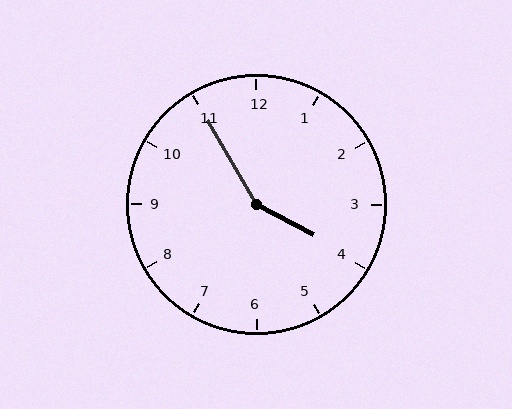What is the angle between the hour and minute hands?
Approximately 148 degrees.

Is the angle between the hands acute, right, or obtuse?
It is obtuse.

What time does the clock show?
3:55.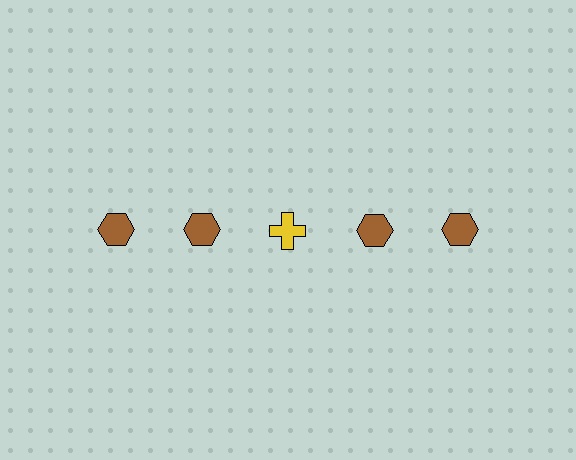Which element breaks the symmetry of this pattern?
The yellow cross in the top row, center column breaks the symmetry. All other shapes are brown hexagons.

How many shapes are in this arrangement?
There are 5 shapes arranged in a grid pattern.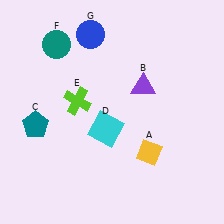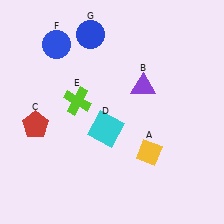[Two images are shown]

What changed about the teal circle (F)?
In Image 1, F is teal. In Image 2, it changed to blue.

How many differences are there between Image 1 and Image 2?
There are 2 differences between the two images.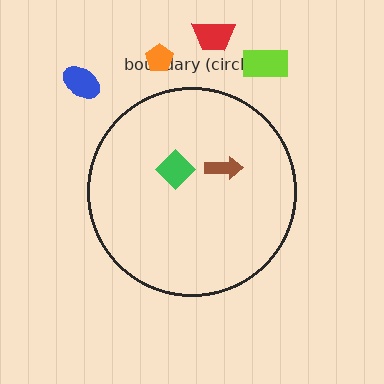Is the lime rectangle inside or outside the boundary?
Outside.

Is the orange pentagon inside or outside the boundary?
Outside.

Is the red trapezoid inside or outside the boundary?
Outside.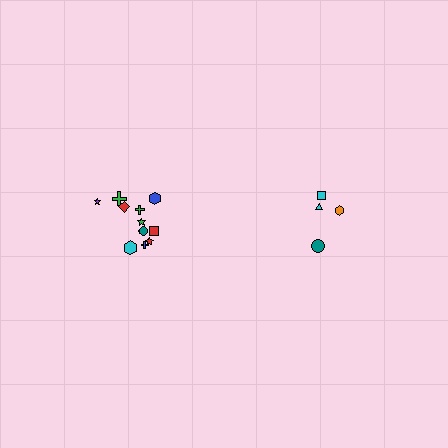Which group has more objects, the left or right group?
The left group.